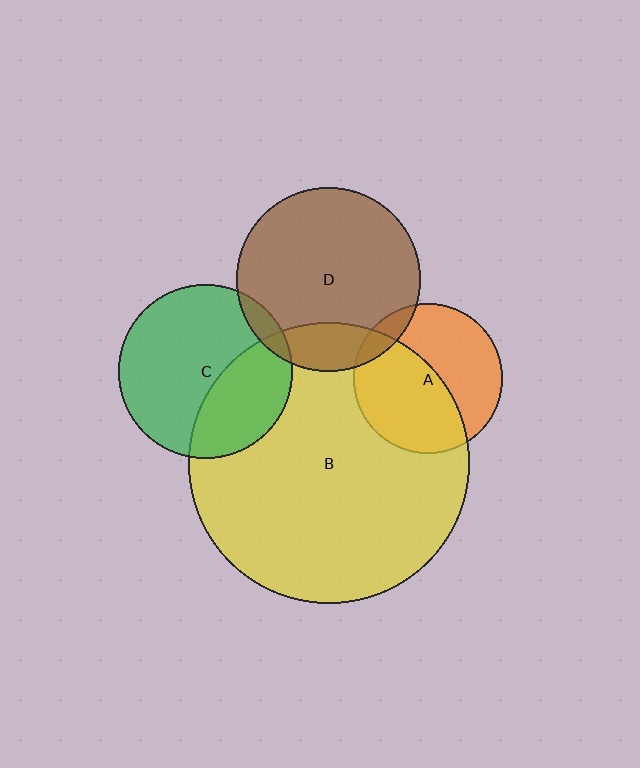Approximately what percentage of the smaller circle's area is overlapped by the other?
Approximately 5%.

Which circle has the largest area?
Circle B (yellow).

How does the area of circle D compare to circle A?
Approximately 1.5 times.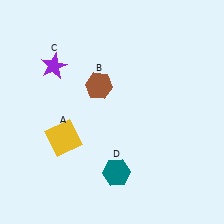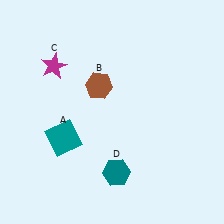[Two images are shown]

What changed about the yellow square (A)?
In Image 1, A is yellow. In Image 2, it changed to teal.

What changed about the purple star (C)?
In Image 1, C is purple. In Image 2, it changed to magenta.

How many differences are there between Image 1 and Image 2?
There are 2 differences between the two images.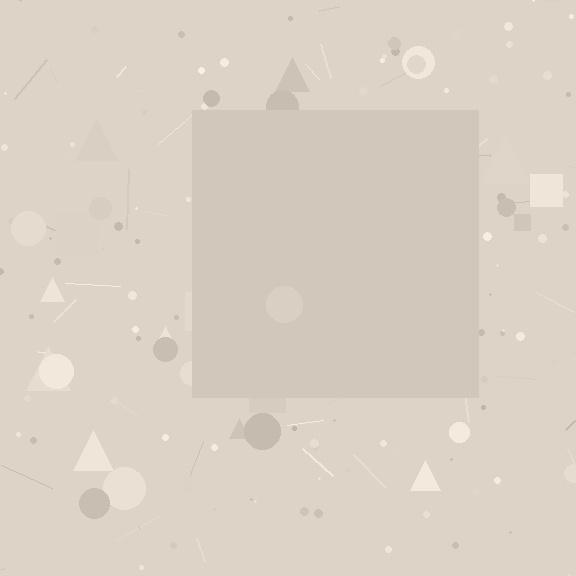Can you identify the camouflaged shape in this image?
The camouflaged shape is a square.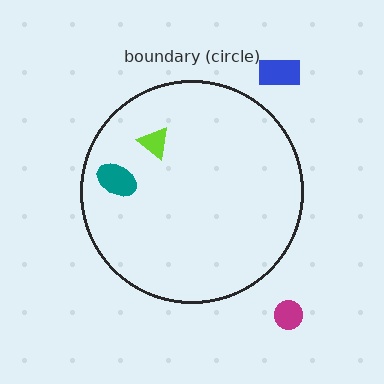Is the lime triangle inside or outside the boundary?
Inside.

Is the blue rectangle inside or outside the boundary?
Outside.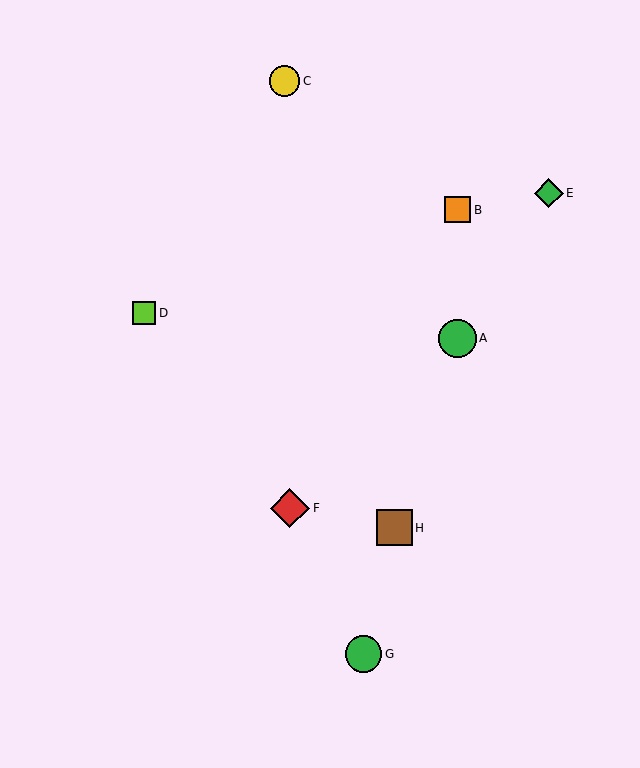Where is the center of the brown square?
The center of the brown square is at (394, 528).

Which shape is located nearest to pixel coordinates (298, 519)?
The red diamond (labeled F) at (290, 508) is nearest to that location.